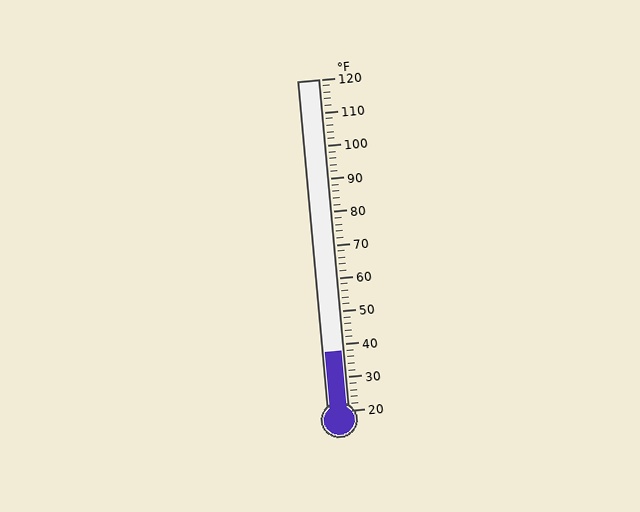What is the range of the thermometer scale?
The thermometer scale ranges from 20°F to 120°F.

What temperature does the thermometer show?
The thermometer shows approximately 38°F.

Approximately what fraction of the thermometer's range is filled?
The thermometer is filled to approximately 20% of its range.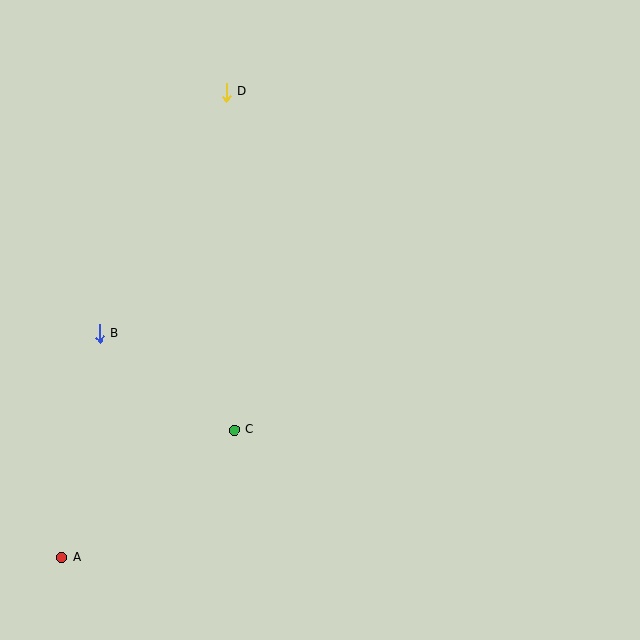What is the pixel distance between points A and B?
The distance between A and B is 227 pixels.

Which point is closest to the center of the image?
Point C at (235, 430) is closest to the center.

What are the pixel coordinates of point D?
Point D is at (226, 92).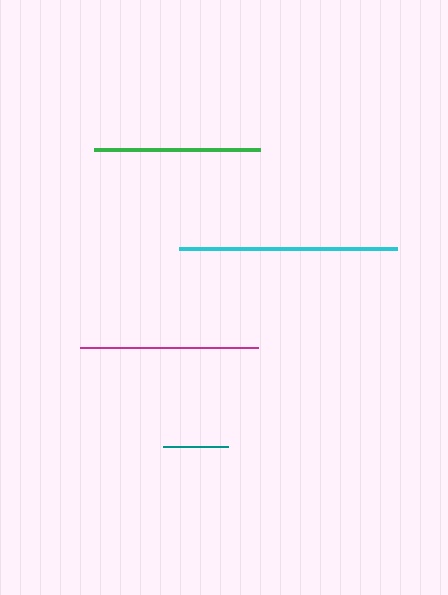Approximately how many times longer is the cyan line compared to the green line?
The cyan line is approximately 1.3 times the length of the green line.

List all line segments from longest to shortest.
From longest to shortest: cyan, magenta, green, teal.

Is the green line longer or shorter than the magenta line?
The magenta line is longer than the green line.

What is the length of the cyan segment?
The cyan segment is approximately 218 pixels long.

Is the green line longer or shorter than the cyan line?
The cyan line is longer than the green line.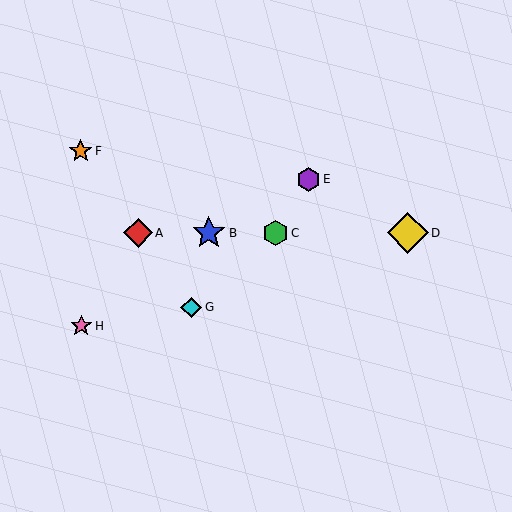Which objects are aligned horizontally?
Objects A, B, C, D are aligned horizontally.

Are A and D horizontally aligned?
Yes, both are at y≈233.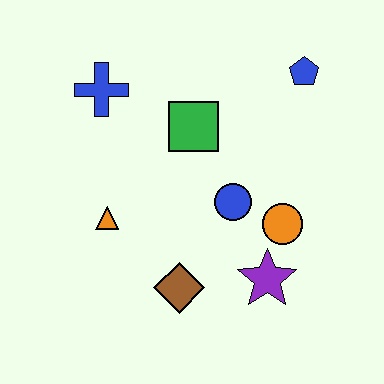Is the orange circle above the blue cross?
No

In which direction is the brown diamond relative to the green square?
The brown diamond is below the green square.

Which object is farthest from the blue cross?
The purple star is farthest from the blue cross.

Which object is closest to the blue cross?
The green square is closest to the blue cross.